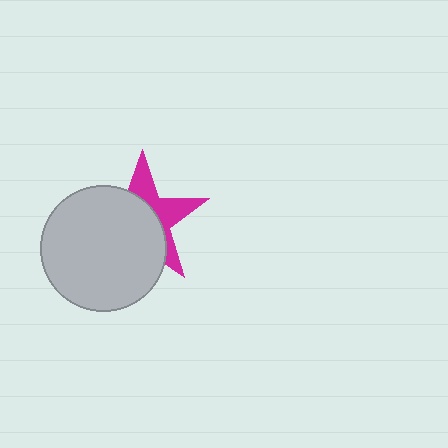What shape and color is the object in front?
The object in front is a light gray circle.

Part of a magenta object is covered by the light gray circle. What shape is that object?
It is a star.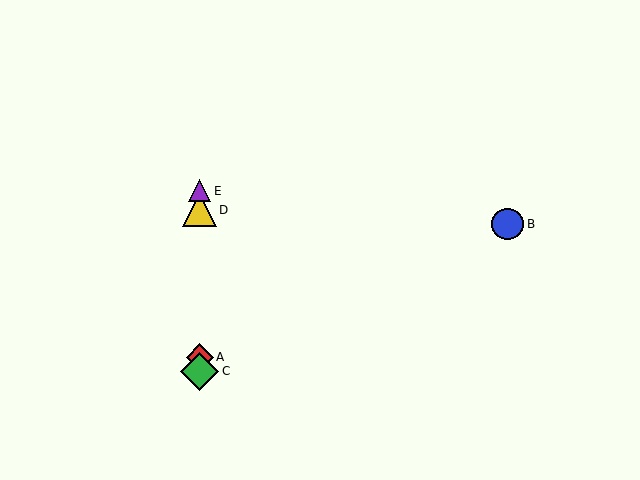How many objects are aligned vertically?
4 objects (A, C, D, E) are aligned vertically.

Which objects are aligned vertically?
Objects A, C, D, E are aligned vertically.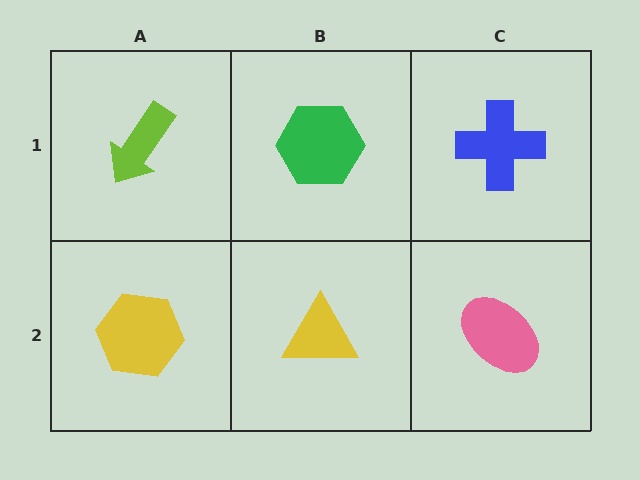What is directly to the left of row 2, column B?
A yellow hexagon.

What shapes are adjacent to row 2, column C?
A blue cross (row 1, column C), a yellow triangle (row 2, column B).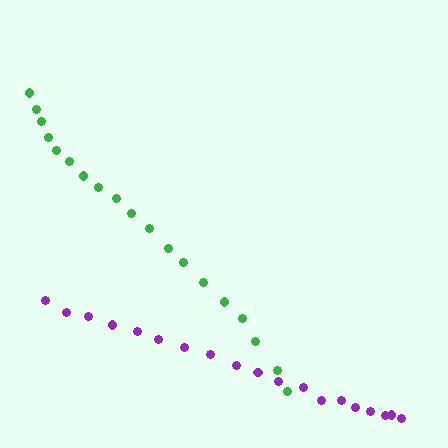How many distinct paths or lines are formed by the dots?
There are 2 distinct paths.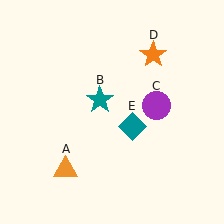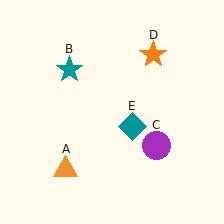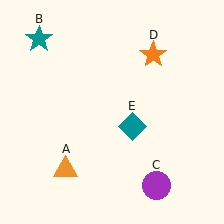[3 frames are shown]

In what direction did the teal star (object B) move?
The teal star (object B) moved up and to the left.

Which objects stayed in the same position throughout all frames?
Orange triangle (object A) and orange star (object D) and teal diamond (object E) remained stationary.